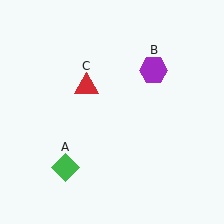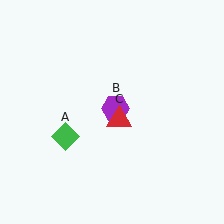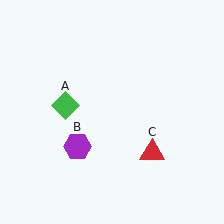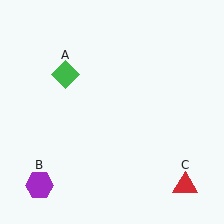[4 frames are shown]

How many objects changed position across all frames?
3 objects changed position: green diamond (object A), purple hexagon (object B), red triangle (object C).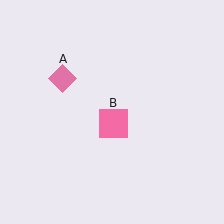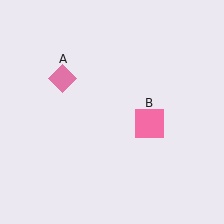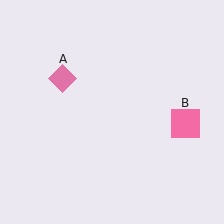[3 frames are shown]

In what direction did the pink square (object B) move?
The pink square (object B) moved right.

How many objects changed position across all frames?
1 object changed position: pink square (object B).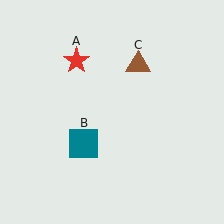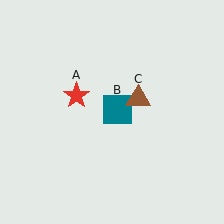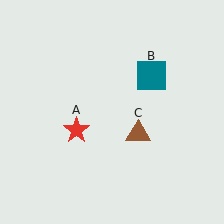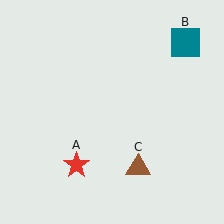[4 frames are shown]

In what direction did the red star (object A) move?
The red star (object A) moved down.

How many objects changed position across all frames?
3 objects changed position: red star (object A), teal square (object B), brown triangle (object C).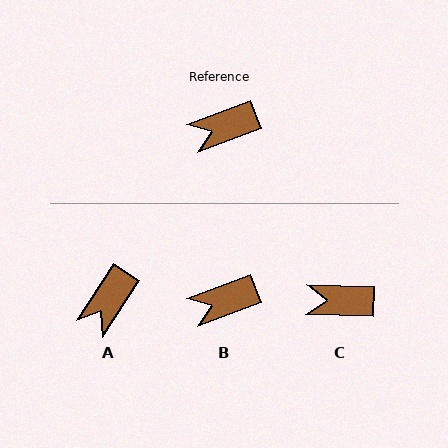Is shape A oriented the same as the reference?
No, it is off by about 36 degrees.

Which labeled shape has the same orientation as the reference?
B.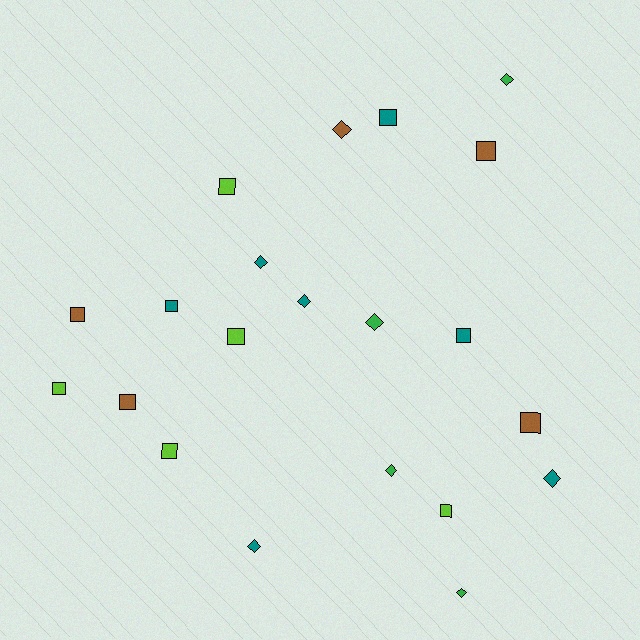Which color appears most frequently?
Teal, with 7 objects.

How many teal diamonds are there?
There are 4 teal diamonds.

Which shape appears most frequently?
Square, with 12 objects.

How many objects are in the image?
There are 21 objects.